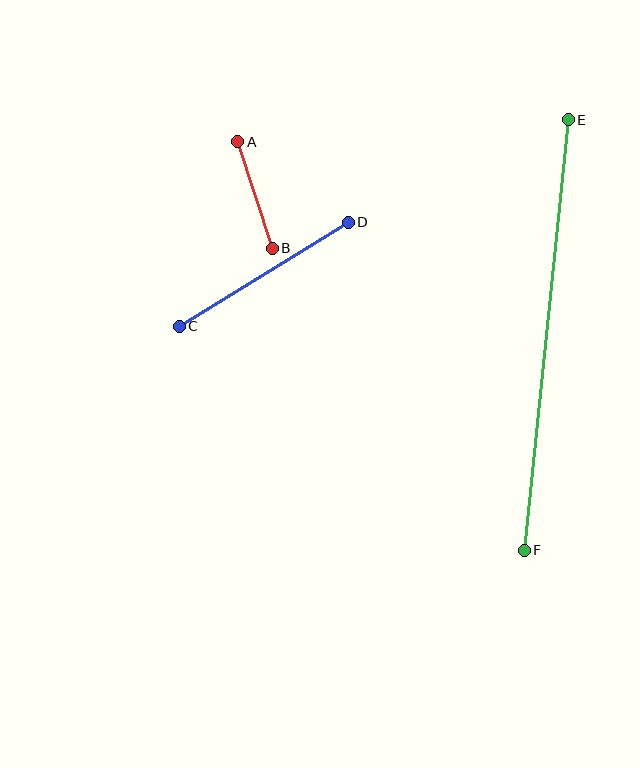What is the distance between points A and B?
The distance is approximately 112 pixels.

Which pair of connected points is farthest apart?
Points E and F are farthest apart.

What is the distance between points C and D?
The distance is approximately 198 pixels.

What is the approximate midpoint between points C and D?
The midpoint is at approximately (264, 274) pixels.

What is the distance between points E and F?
The distance is approximately 433 pixels.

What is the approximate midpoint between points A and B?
The midpoint is at approximately (255, 195) pixels.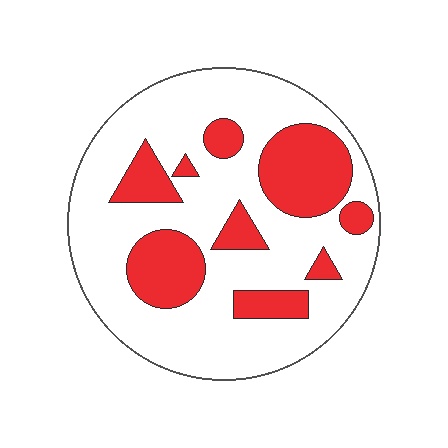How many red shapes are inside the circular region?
9.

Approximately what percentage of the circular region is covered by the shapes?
Approximately 30%.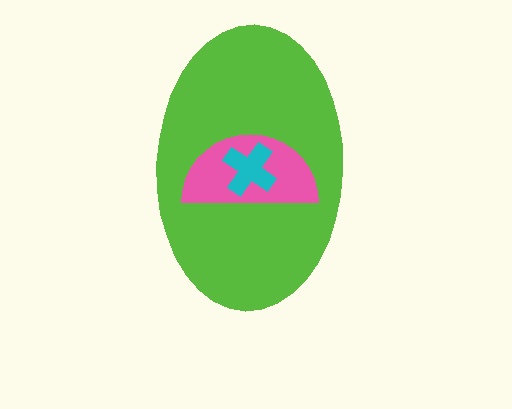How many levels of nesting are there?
3.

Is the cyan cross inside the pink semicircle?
Yes.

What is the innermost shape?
The cyan cross.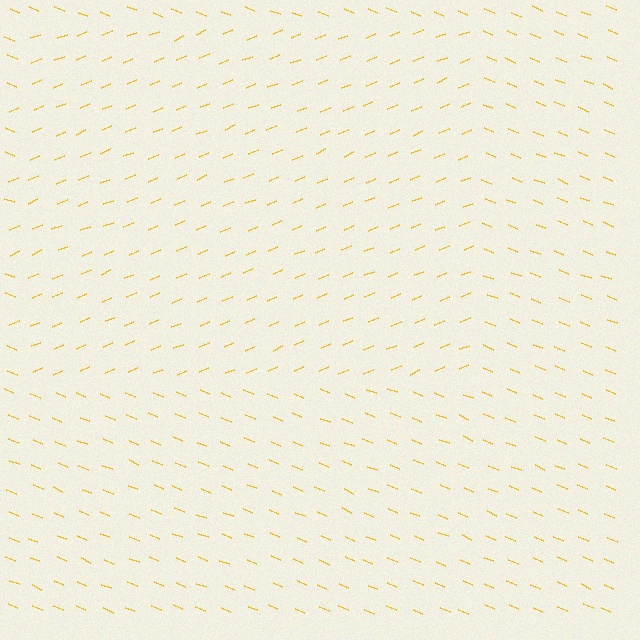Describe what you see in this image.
The image is filled with small yellow line segments. A rectangle region in the image has lines oriented differently from the surrounding lines, creating a visible texture boundary.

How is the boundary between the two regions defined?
The boundary is defined purely by a change in line orientation (approximately 45 degrees difference). All lines are the same color and thickness.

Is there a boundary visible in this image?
Yes, there is a texture boundary formed by a change in line orientation.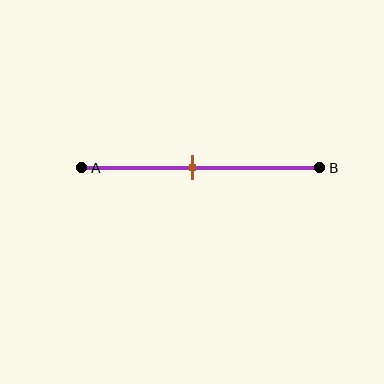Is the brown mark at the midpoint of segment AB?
No, the mark is at about 45% from A, not at the 50% midpoint.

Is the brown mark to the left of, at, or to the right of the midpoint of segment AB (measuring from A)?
The brown mark is to the left of the midpoint of segment AB.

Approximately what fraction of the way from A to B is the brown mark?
The brown mark is approximately 45% of the way from A to B.